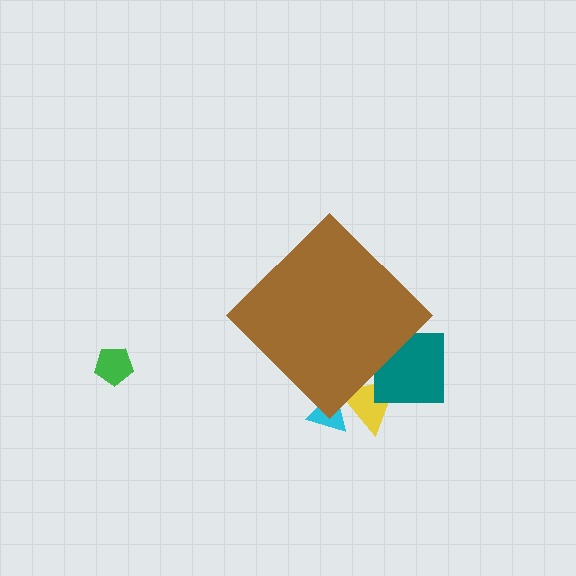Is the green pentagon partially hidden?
No, the green pentagon is fully visible.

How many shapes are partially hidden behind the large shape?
3 shapes are partially hidden.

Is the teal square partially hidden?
Yes, the teal square is partially hidden behind the brown diamond.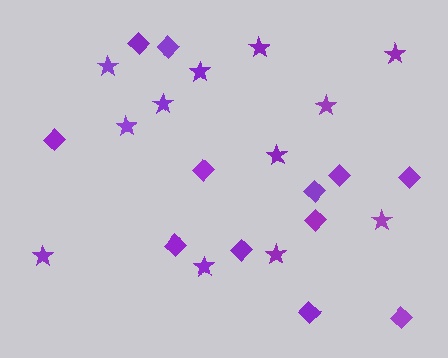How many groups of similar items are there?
There are 2 groups: one group of stars (12) and one group of diamonds (12).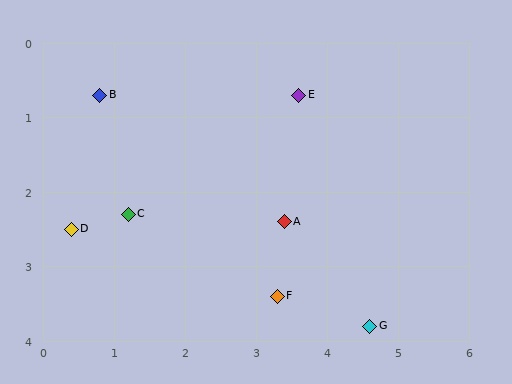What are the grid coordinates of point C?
Point C is at approximately (1.2, 2.3).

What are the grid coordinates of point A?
Point A is at approximately (3.4, 2.4).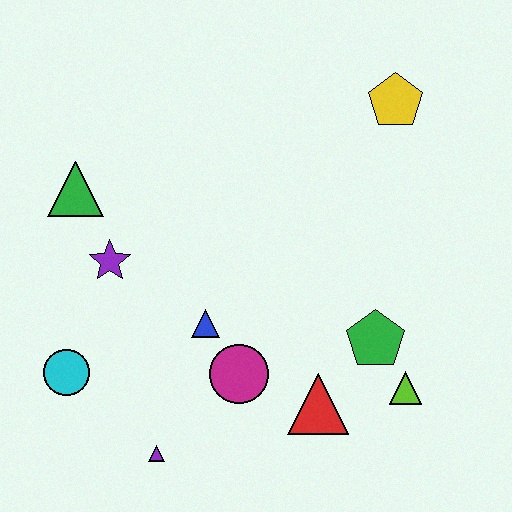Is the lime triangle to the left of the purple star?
No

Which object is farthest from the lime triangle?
The green triangle is farthest from the lime triangle.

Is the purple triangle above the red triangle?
No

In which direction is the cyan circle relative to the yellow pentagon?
The cyan circle is to the left of the yellow pentagon.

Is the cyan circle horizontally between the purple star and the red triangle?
No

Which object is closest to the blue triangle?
The magenta circle is closest to the blue triangle.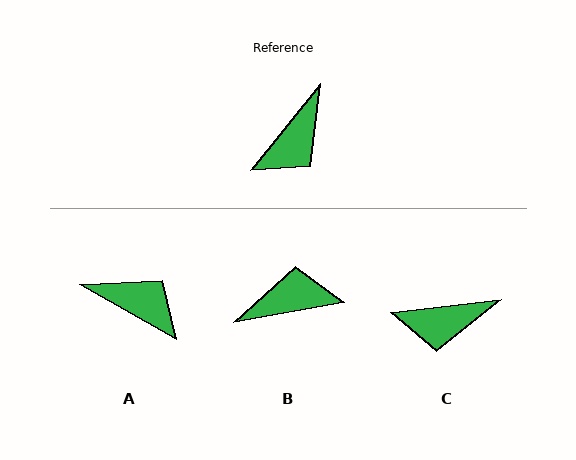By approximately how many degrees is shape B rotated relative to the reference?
Approximately 139 degrees counter-clockwise.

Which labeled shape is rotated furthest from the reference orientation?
B, about 139 degrees away.